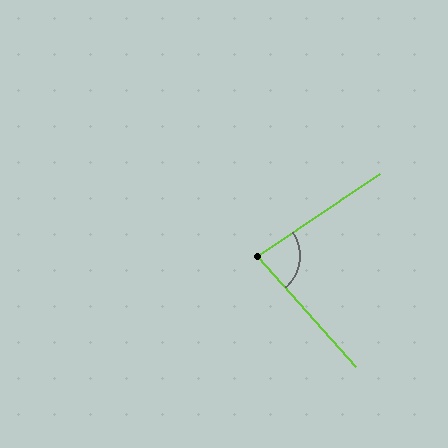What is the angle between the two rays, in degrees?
Approximately 82 degrees.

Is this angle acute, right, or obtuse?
It is acute.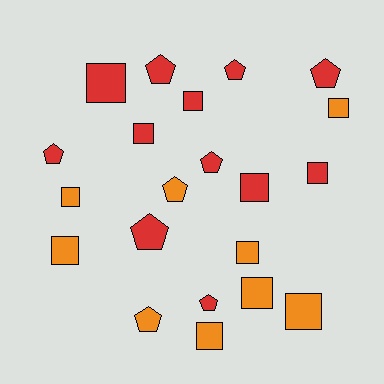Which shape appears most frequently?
Square, with 12 objects.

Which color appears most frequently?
Red, with 12 objects.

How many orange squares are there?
There are 7 orange squares.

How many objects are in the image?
There are 21 objects.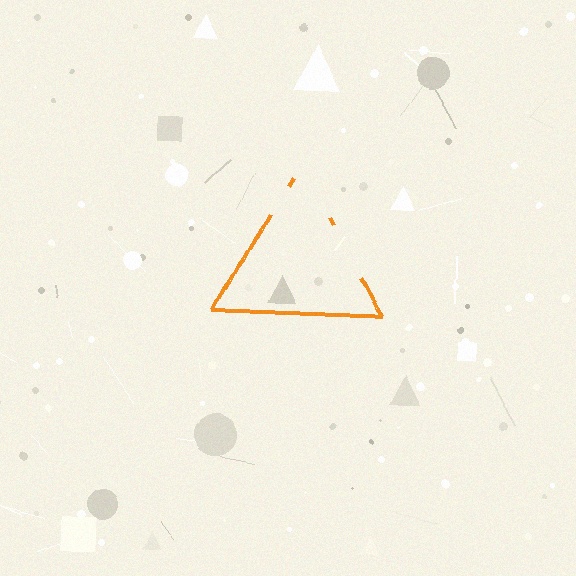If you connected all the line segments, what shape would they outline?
They would outline a triangle.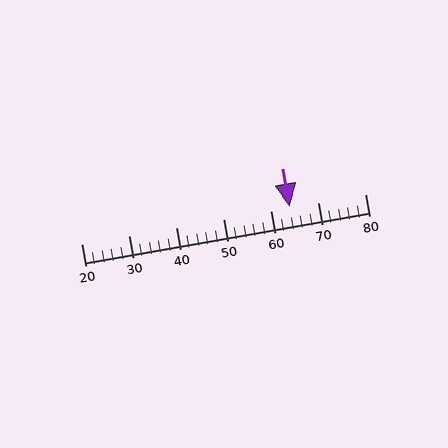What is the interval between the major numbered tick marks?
The major tick marks are spaced 10 units apart.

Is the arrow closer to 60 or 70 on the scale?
The arrow is closer to 60.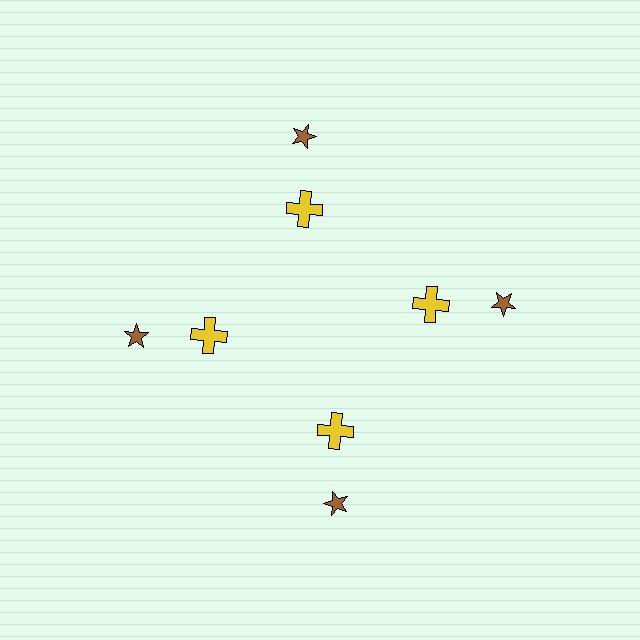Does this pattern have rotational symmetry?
Yes, this pattern has 4-fold rotational symmetry. It looks the same after rotating 90 degrees around the center.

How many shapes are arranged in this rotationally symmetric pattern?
There are 8 shapes, arranged in 4 groups of 2.